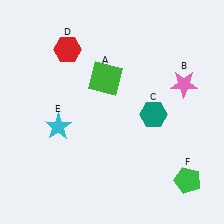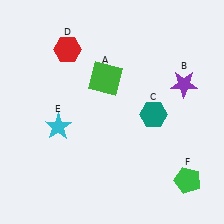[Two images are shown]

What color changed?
The star (B) changed from pink in Image 1 to purple in Image 2.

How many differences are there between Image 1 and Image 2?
There is 1 difference between the two images.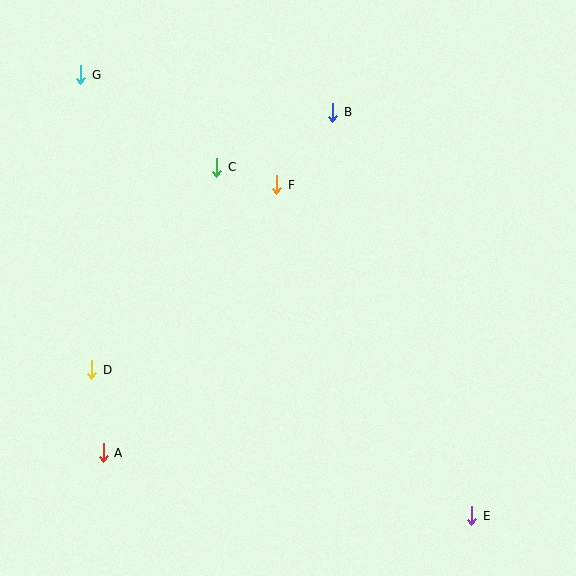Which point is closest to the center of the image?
Point F at (277, 185) is closest to the center.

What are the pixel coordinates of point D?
Point D is at (92, 370).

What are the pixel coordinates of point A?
Point A is at (103, 453).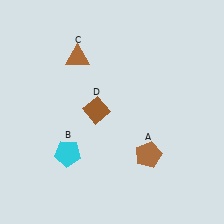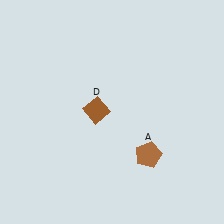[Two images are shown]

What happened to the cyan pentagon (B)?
The cyan pentagon (B) was removed in Image 2. It was in the bottom-left area of Image 1.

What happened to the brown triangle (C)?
The brown triangle (C) was removed in Image 2. It was in the top-left area of Image 1.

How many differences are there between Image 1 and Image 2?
There are 2 differences between the two images.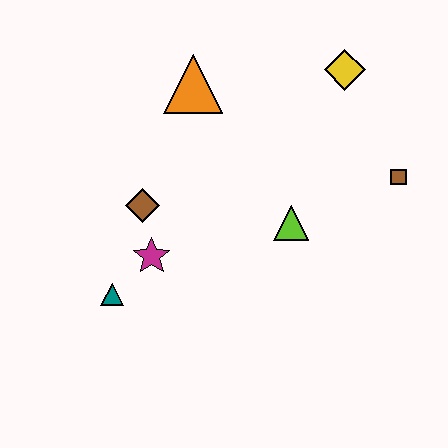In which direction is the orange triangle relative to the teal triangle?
The orange triangle is above the teal triangle.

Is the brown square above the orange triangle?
No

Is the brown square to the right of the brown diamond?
Yes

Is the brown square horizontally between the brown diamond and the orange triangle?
No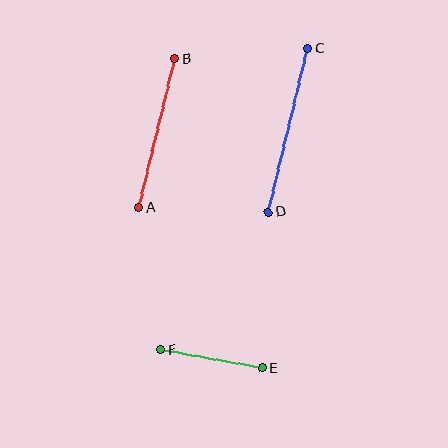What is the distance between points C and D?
The distance is approximately 168 pixels.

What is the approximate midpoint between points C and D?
The midpoint is at approximately (288, 130) pixels.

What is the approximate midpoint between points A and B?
The midpoint is at approximately (157, 133) pixels.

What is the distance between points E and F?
The distance is approximately 103 pixels.